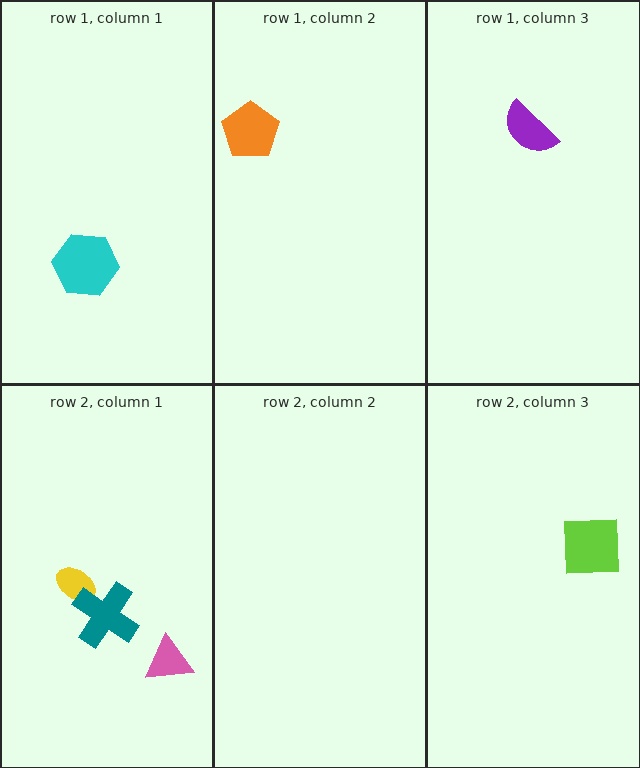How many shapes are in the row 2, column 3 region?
1.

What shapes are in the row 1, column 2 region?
The orange pentagon.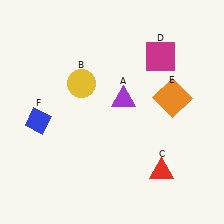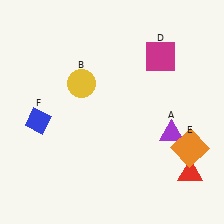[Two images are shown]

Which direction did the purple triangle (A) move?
The purple triangle (A) moved right.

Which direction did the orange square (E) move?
The orange square (E) moved down.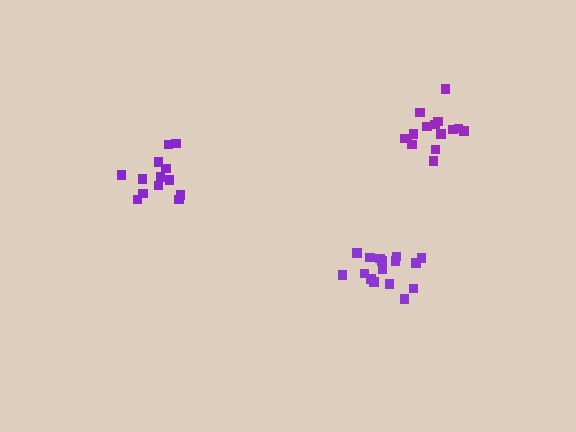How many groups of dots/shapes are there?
There are 3 groups.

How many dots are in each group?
Group 1: 13 dots, Group 2: 16 dots, Group 3: 15 dots (44 total).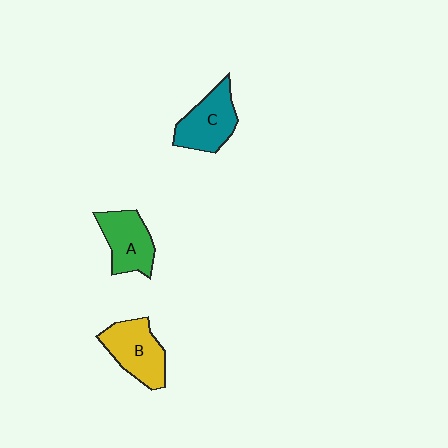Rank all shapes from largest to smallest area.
From largest to smallest: B (yellow), C (teal), A (green).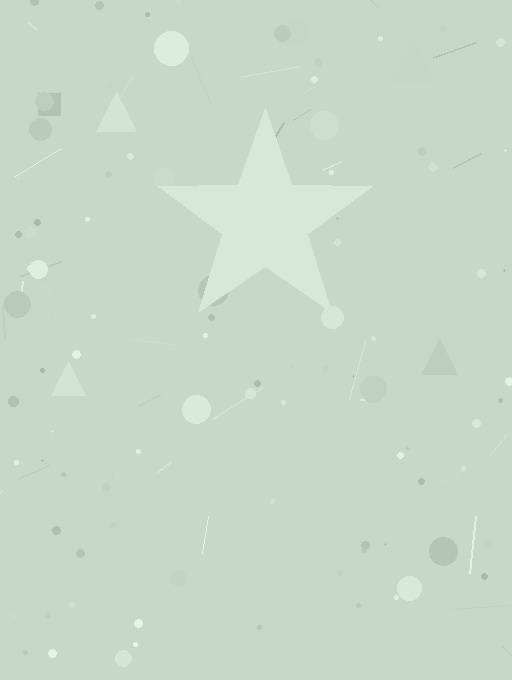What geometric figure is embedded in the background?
A star is embedded in the background.